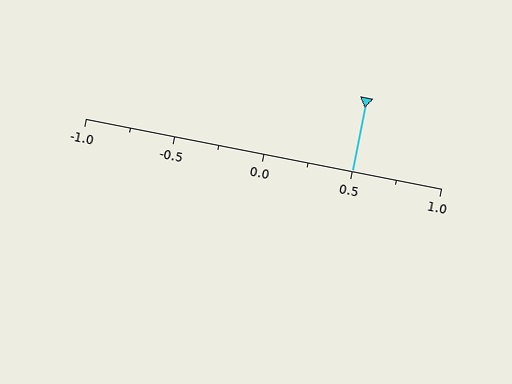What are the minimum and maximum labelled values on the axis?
The axis runs from -1.0 to 1.0.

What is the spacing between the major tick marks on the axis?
The major ticks are spaced 0.5 apart.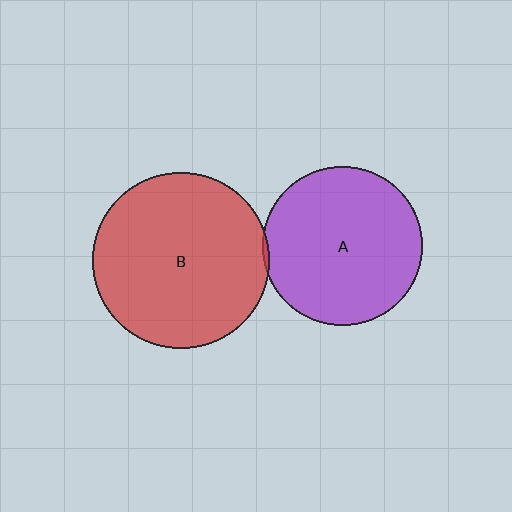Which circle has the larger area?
Circle B (red).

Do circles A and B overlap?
Yes.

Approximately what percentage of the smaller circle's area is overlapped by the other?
Approximately 5%.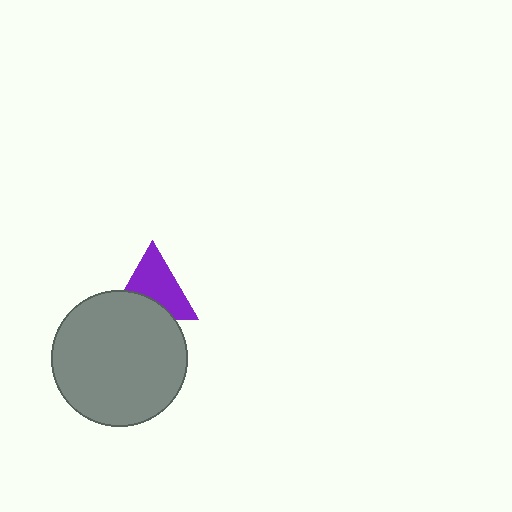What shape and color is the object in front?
The object in front is a gray circle.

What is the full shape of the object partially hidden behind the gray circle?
The partially hidden object is a purple triangle.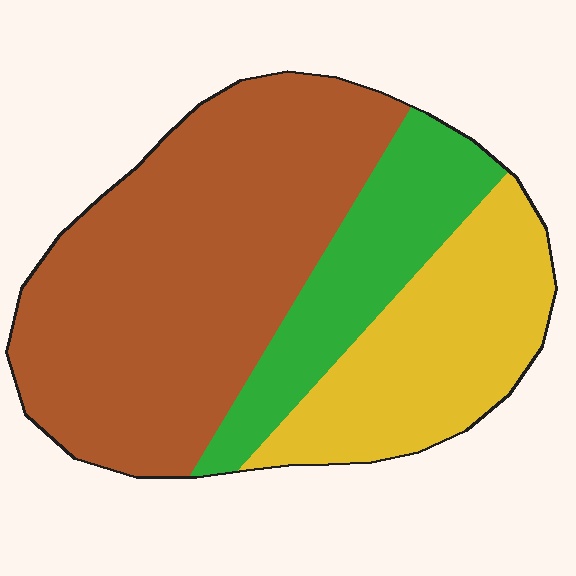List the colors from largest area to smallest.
From largest to smallest: brown, yellow, green.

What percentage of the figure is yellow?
Yellow takes up between a quarter and a half of the figure.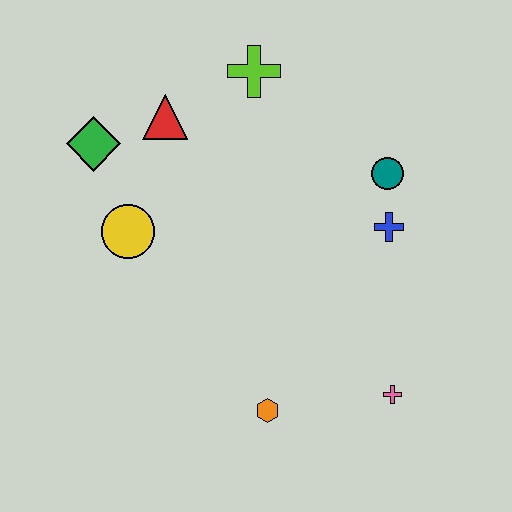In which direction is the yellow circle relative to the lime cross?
The yellow circle is below the lime cross.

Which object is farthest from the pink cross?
The green diamond is farthest from the pink cross.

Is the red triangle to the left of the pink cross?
Yes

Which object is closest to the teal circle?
The blue cross is closest to the teal circle.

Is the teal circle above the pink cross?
Yes